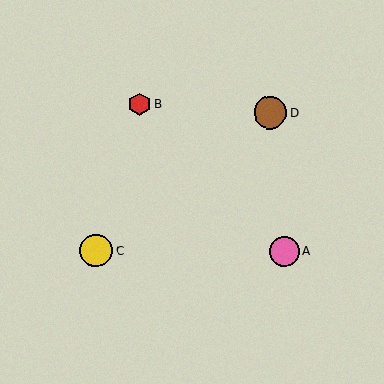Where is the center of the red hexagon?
The center of the red hexagon is at (139, 104).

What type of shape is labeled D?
Shape D is a brown circle.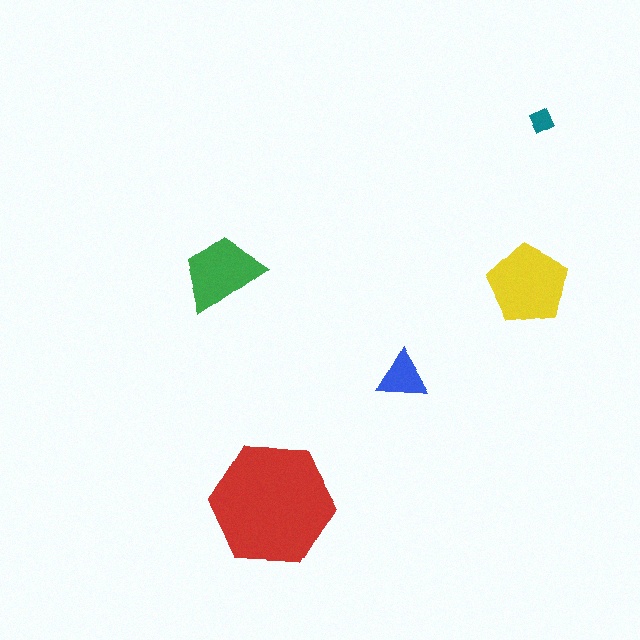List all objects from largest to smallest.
The red hexagon, the yellow pentagon, the green trapezoid, the blue triangle, the teal diamond.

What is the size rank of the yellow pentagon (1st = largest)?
2nd.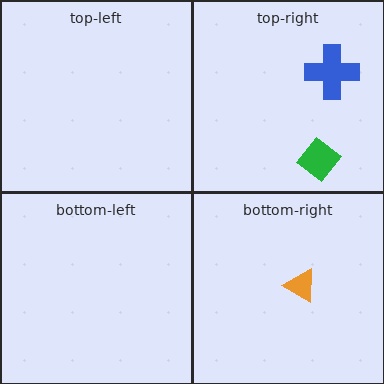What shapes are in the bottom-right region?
The orange triangle.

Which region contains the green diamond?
The top-right region.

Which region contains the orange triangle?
The bottom-right region.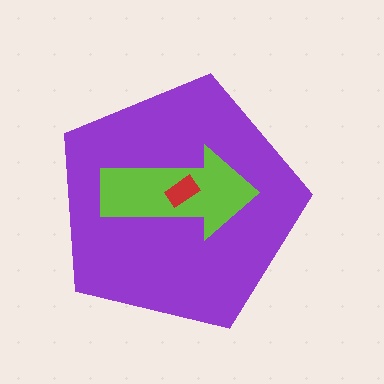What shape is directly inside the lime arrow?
The red rectangle.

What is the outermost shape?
The purple pentagon.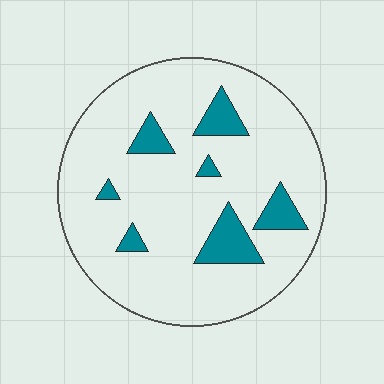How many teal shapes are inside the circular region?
7.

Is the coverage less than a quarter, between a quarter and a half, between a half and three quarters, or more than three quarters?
Less than a quarter.